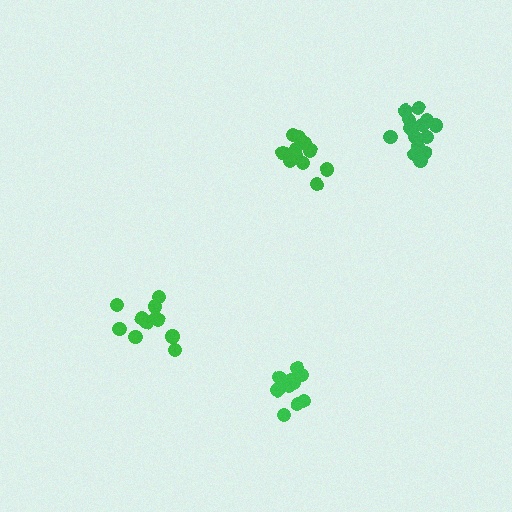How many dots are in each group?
Group 1: 13 dots, Group 2: 11 dots, Group 3: 12 dots, Group 4: 16 dots (52 total).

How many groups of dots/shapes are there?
There are 4 groups.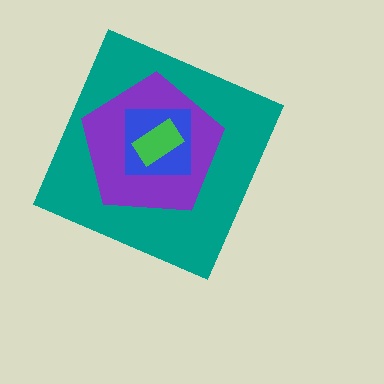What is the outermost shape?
The teal diamond.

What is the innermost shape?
The green rectangle.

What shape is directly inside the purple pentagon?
The blue square.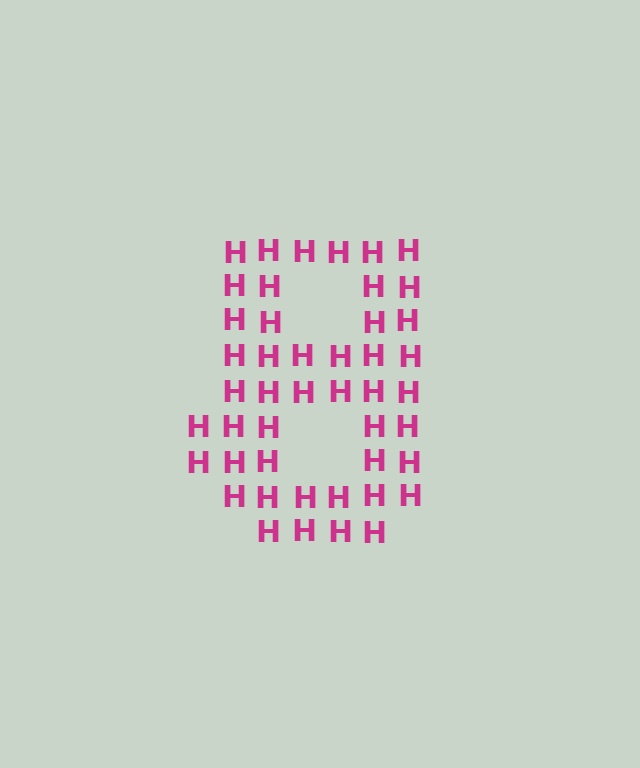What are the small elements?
The small elements are letter H's.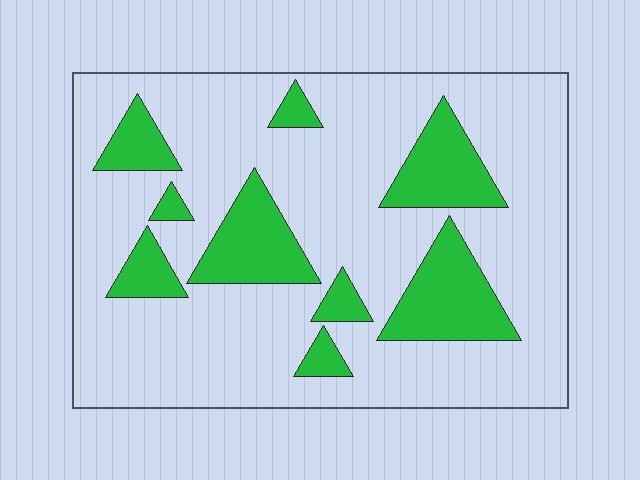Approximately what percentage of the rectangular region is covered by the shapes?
Approximately 20%.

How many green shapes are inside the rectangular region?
9.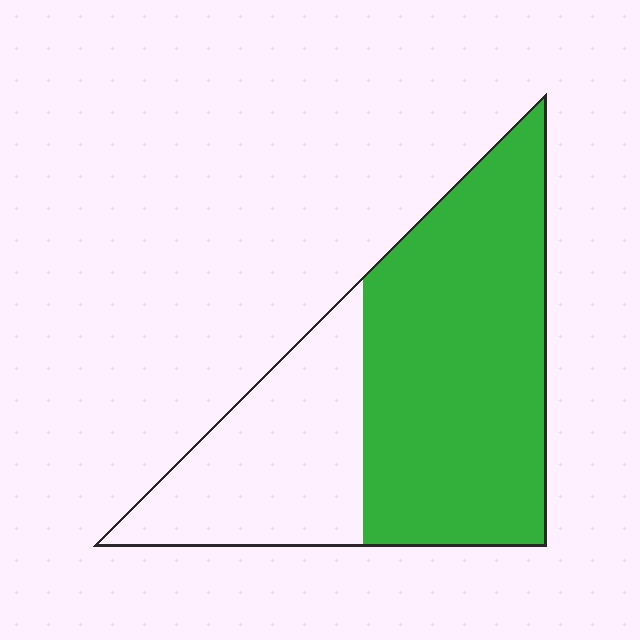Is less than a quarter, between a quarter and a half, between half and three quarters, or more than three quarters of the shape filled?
Between half and three quarters.